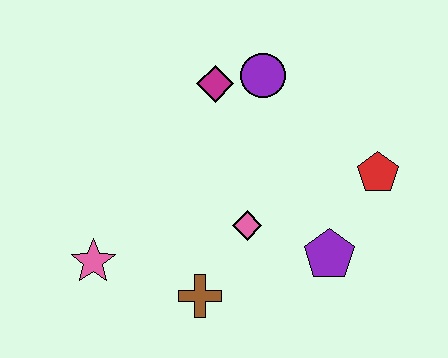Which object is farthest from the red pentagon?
The pink star is farthest from the red pentagon.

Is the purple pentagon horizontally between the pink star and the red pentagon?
Yes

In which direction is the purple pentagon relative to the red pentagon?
The purple pentagon is below the red pentagon.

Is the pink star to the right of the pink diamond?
No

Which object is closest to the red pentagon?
The purple pentagon is closest to the red pentagon.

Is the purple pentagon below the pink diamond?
Yes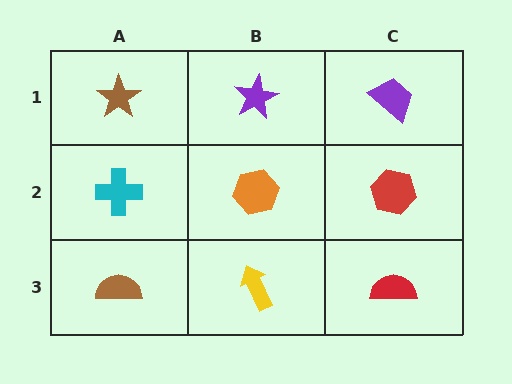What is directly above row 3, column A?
A cyan cross.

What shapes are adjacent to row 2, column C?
A purple trapezoid (row 1, column C), a red semicircle (row 3, column C), an orange hexagon (row 2, column B).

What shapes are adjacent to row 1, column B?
An orange hexagon (row 2, column B), a brown star (row 1, column A), a purple trapezoid (row 1, column C).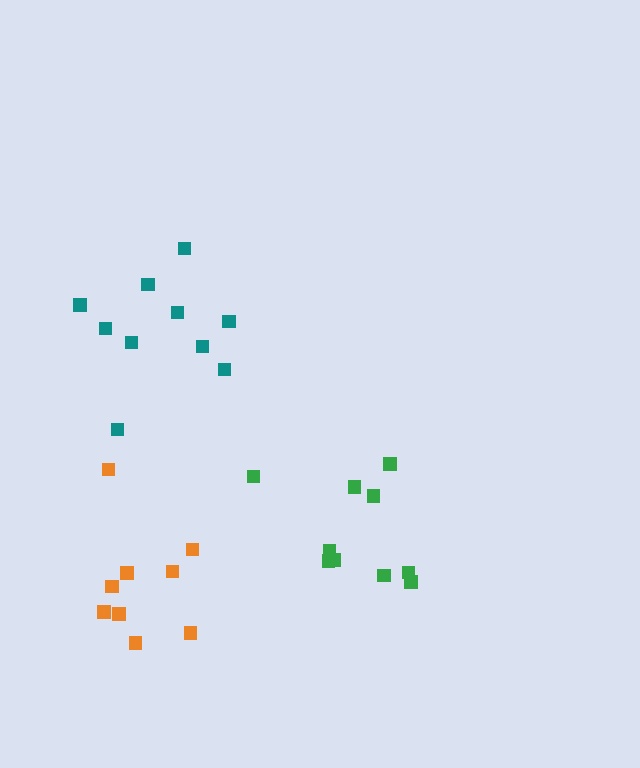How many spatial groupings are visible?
There are 3 spatial groupings.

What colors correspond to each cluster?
The clusters are colored: teal, orange, green.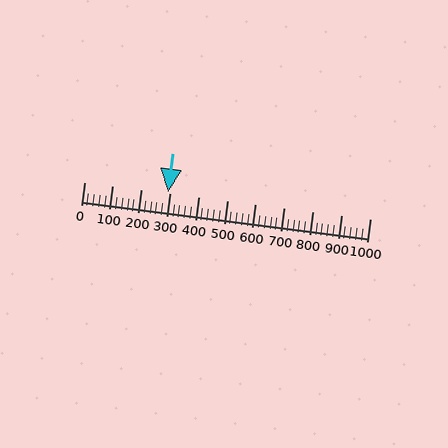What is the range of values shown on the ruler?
The ruler shows values from 0 to 1000.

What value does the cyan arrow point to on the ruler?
The cyan arrow points to approximately 295.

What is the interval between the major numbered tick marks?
The major tick marks are spaced 100 units apart.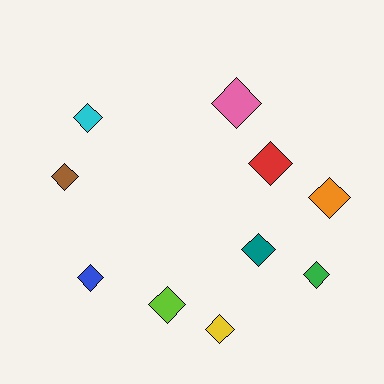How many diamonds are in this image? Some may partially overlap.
There are 10 diamonds.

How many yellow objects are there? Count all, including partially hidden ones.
There is 1 yellow object.